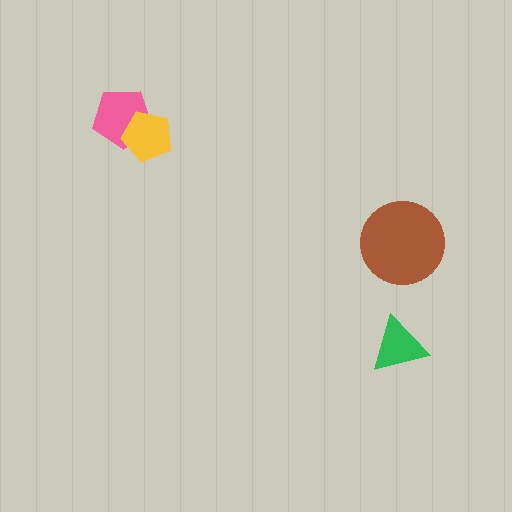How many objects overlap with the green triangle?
0 objects overlap with the green triangle.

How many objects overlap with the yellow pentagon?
1 object overlaps with the yellow pentagon.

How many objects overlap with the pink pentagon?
1 object overlaps with the pink pentagon.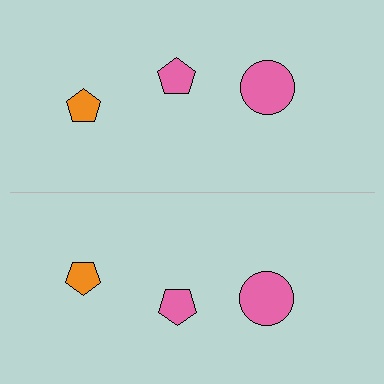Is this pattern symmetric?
Yes, this pattern has bilateral (reflection) symmetry.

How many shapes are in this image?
There are 6 shapes in this image.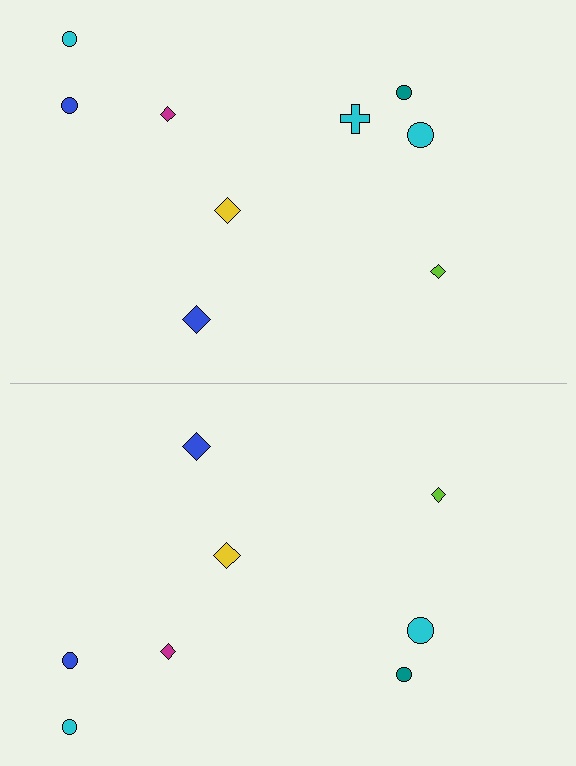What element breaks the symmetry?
A cyan cross is missing from the bottom side.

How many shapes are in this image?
There are 17 shapes in this image.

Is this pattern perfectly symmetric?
No, the pattern is not perfectly symmetric. A cyan cross is missing from the bottom side.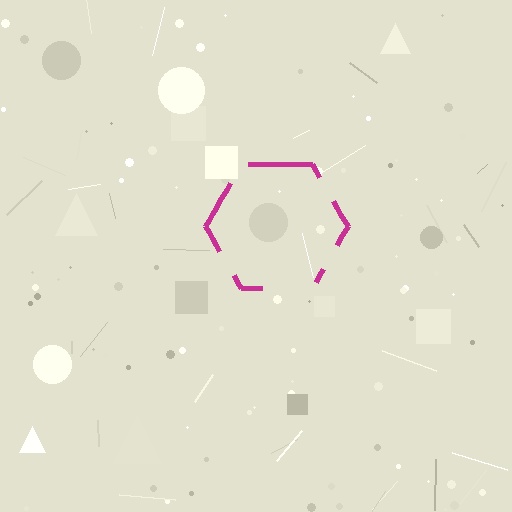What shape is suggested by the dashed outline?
The dashed outline suggests a hexagon.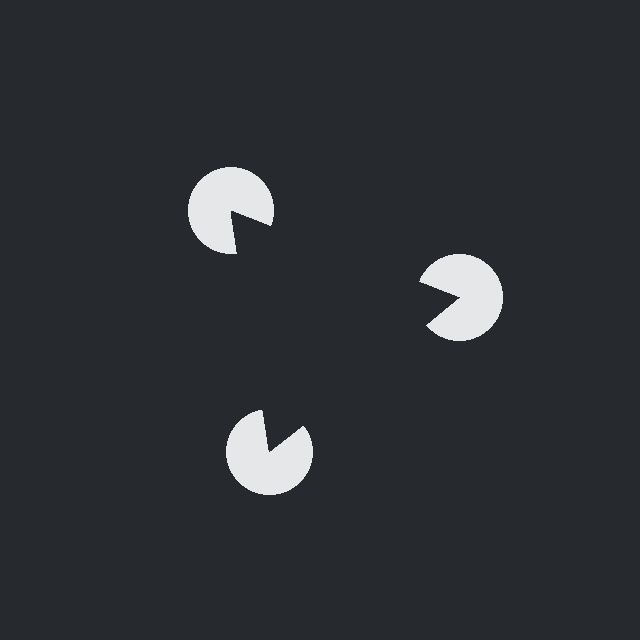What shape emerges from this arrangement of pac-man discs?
An illusory triangle — its edges are inferred from the aligned wedge cuts in the pac-man discs, not physically drawn.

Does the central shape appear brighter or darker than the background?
It typically appears slightly darker than the background, even though no actual brightness change is drawn.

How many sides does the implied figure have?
3 sides.